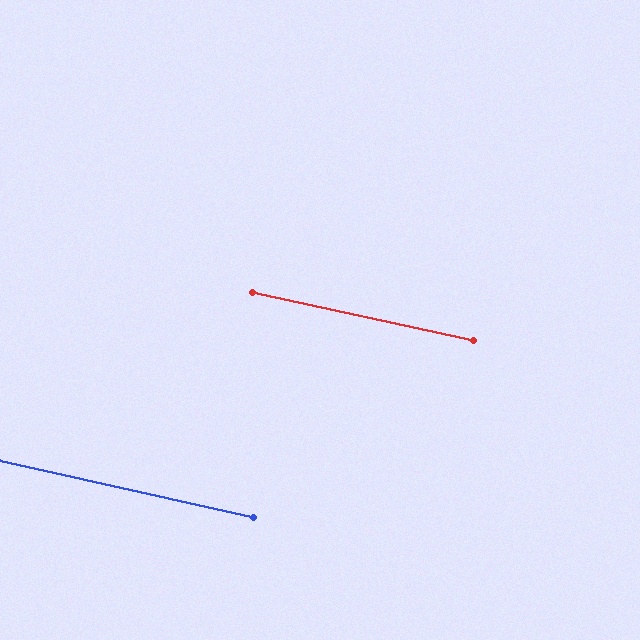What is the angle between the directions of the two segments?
Approximately 0 degrees.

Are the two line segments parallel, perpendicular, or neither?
Parallel — their directions differ by only 0.3°.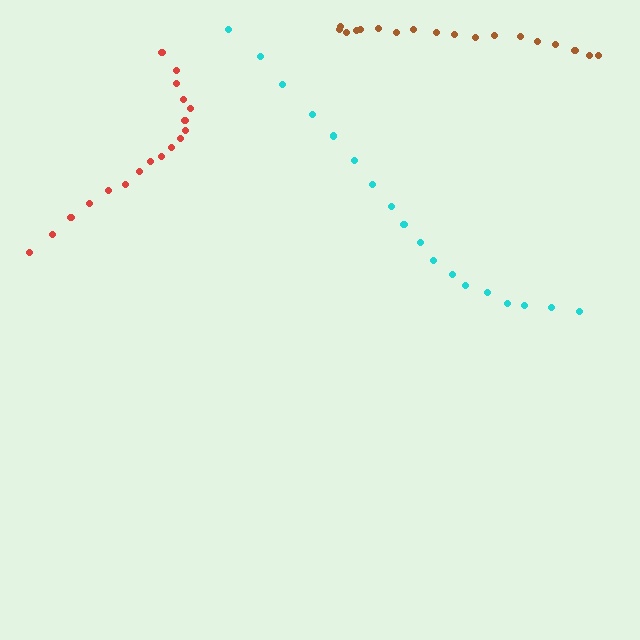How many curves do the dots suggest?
There are 3 distinct paths.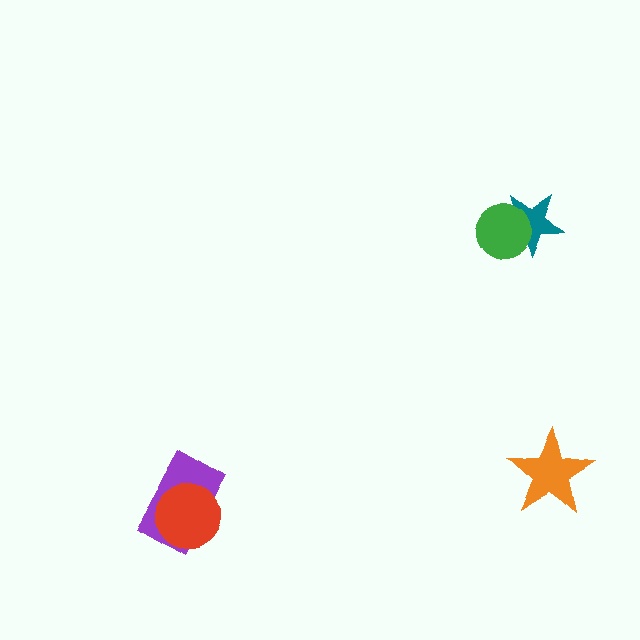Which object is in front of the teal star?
The green circle is in front of the teal star.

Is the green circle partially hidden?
No, no other shape covers it.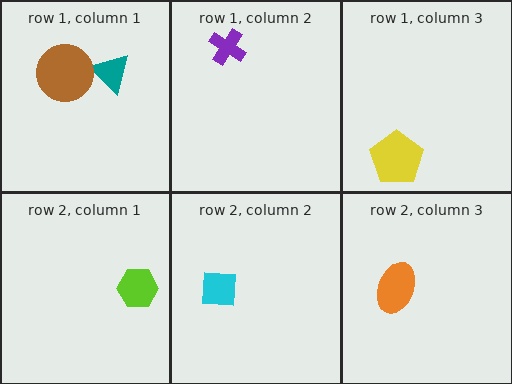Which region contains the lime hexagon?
The row 2, column 1 region.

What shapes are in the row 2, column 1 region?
The lime hexagon.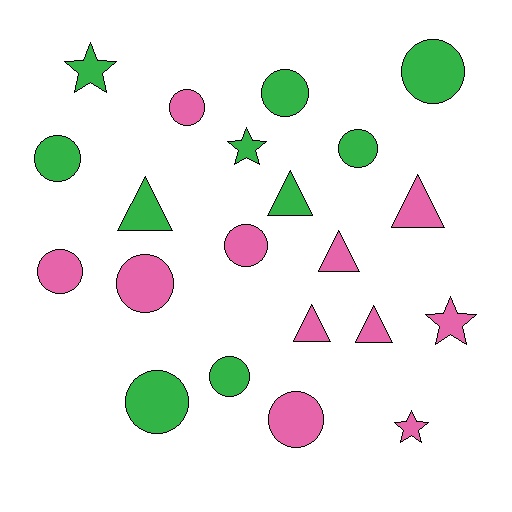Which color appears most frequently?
Pink, with 11 objects.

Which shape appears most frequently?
Circle, with 11 objects.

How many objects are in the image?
There are 21 objects.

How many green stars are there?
There are 2 green stars.